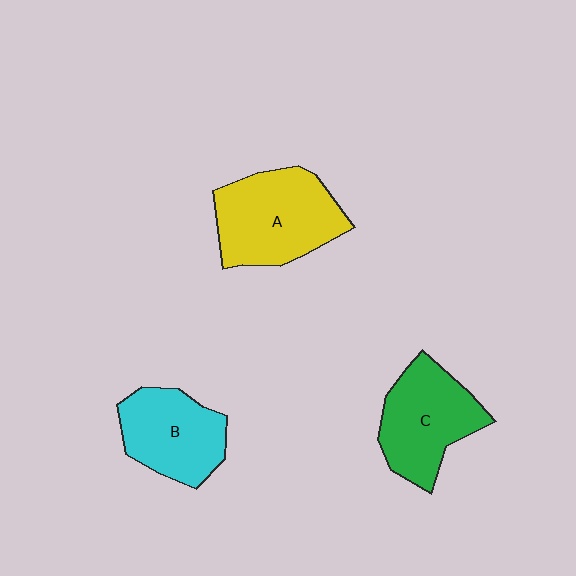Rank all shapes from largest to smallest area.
From largest to smallest: A (yellow), C (green), B (cyan).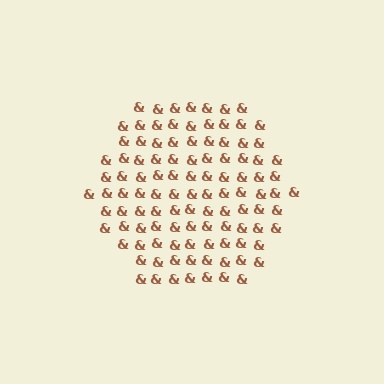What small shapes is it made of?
It is made of small ampersands.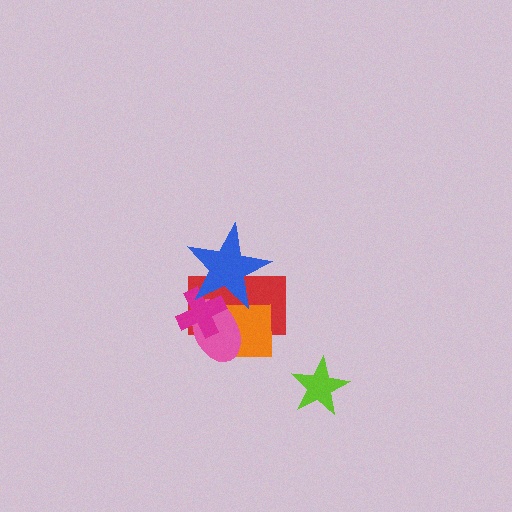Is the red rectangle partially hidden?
Yes, it is partially covered by another shape.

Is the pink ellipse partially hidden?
Yes, it is partially covered by another shape.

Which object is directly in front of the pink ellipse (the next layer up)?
The magenta cross is directly in front of the pink ellipse.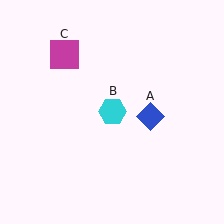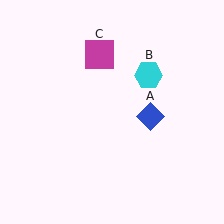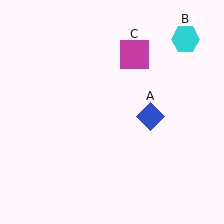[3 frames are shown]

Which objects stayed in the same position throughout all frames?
Blue diamond (object A) remained stationary.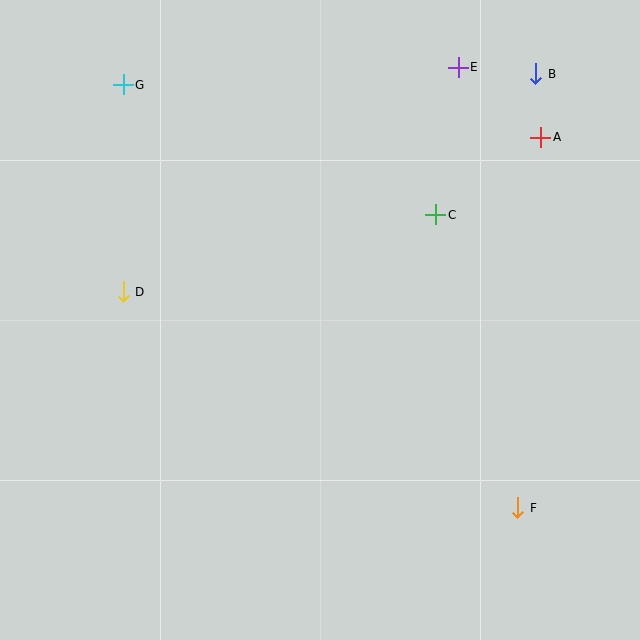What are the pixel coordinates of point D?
Point D is at (123, 292).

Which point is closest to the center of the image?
Point C at (436, 215) is closest to the center.